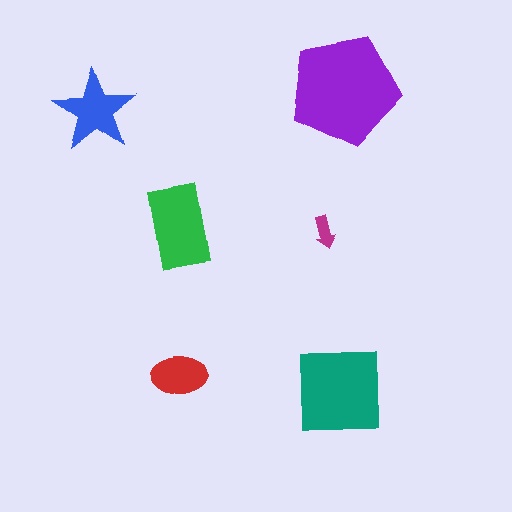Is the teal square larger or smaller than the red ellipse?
Larger.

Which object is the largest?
The purple pentagon.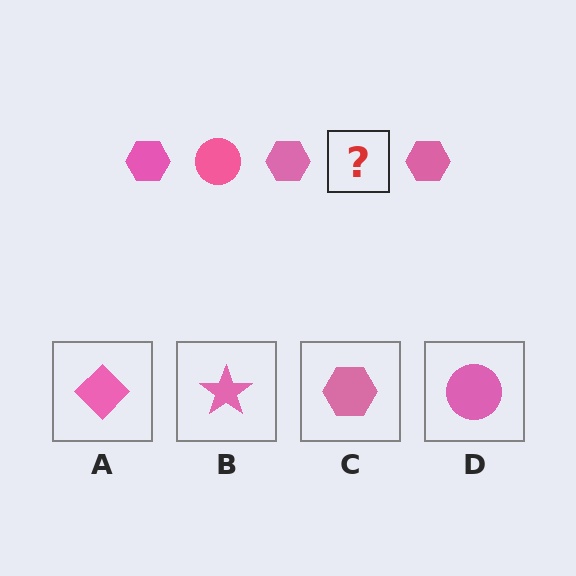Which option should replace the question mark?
Option D.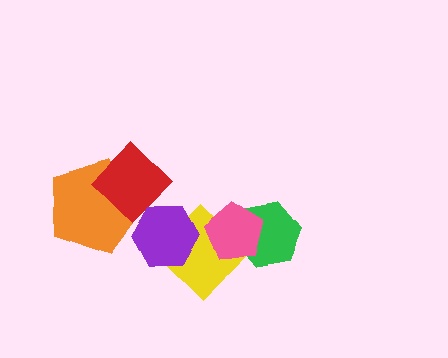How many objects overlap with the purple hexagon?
2 objects overlap with the purple hexagon.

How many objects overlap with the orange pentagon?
1 object overlaps with the orange pentagon.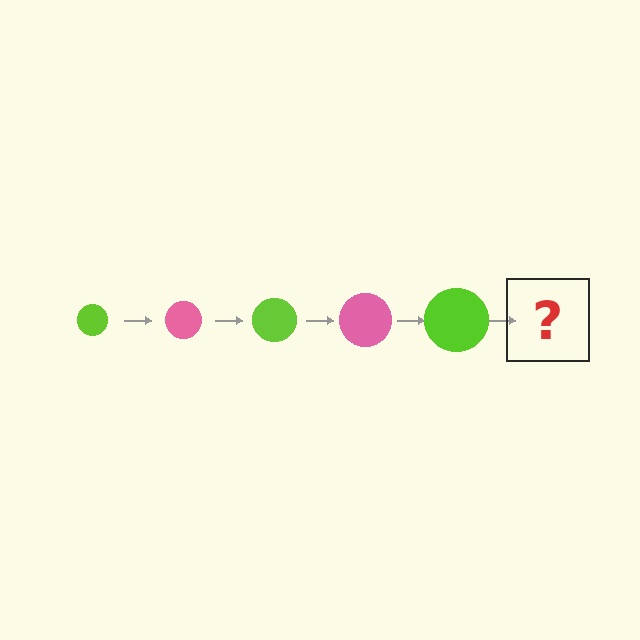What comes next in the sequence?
The next element should be a pink circle, larger than the previous one.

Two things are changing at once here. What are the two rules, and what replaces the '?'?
The two rules are that the circle grows larger each step and the color cycles through lime and pink. The '?' should be a pink circle, larger than the previous one.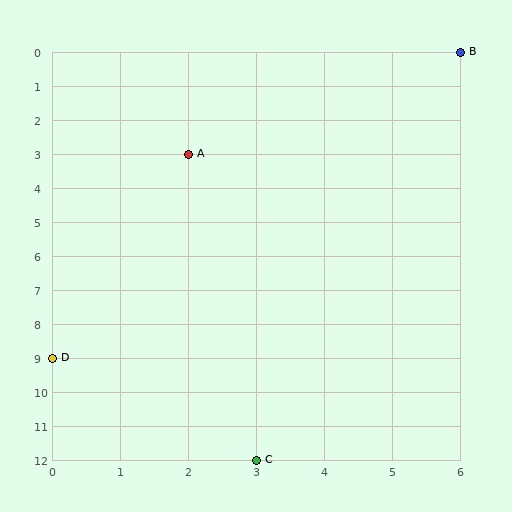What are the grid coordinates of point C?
Point C is at grid coordinates (3, 12).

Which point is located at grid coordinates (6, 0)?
Point B is at (6, 0).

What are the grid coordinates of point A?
Point A is at grid coordinates (2, 3).